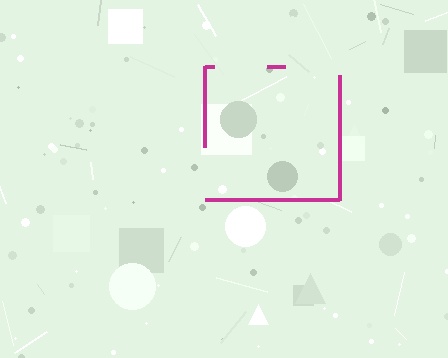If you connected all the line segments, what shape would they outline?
They would outline a square.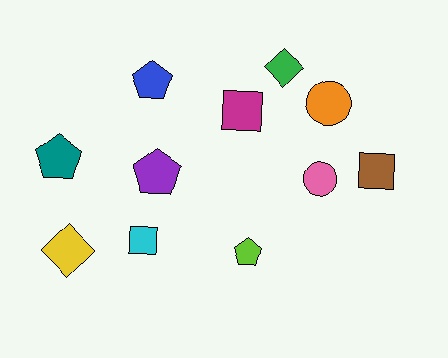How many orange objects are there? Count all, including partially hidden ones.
There is 1 orange object.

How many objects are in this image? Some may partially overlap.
There are 11 objects.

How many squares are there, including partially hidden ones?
There are 3 squares.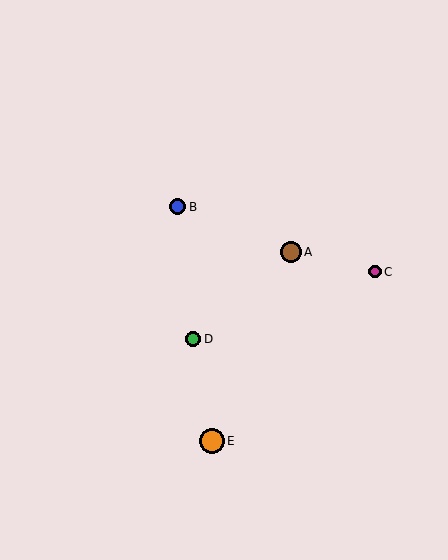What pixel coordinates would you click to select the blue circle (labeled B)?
Click at (178, 207) to select the blue circle B.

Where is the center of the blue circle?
The center of the blue circle is at (178, 207).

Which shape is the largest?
The orange circle (labeled E) is the largest.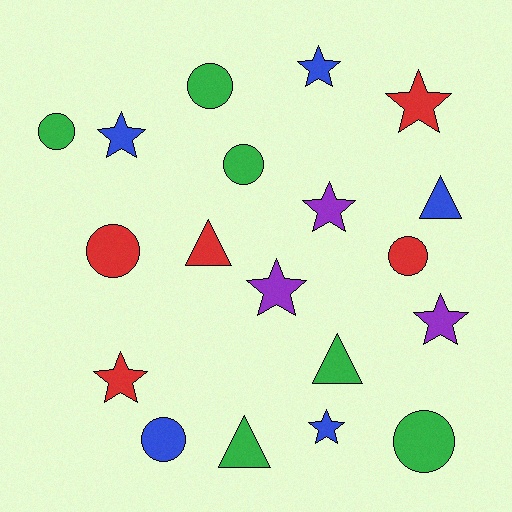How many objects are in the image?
There are 19 objects.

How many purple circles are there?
There are no purple circles.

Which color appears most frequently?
Green, with 6 objects.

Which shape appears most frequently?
Star, with 8 objects.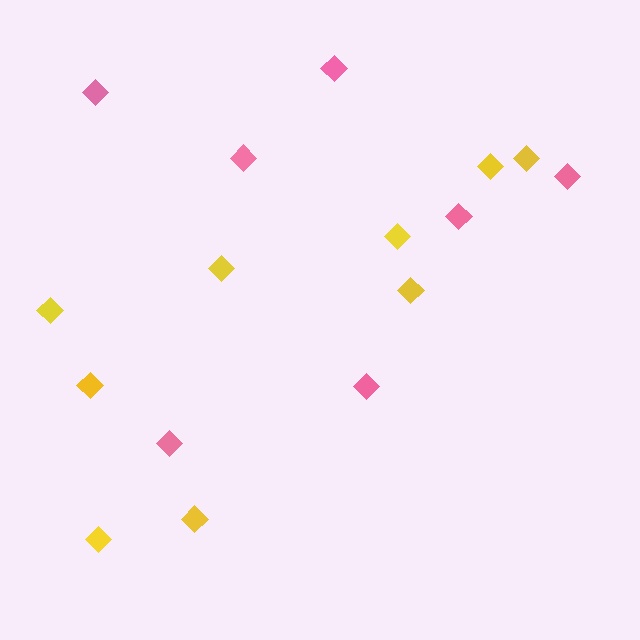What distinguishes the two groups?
There are 2 groups: one group of pink diamonds (7) and one group of yellow diamonds (9).